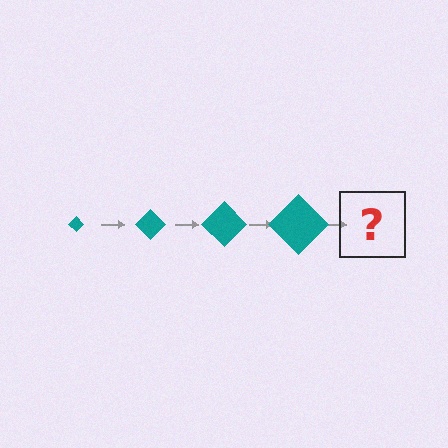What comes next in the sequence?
The next element should be a teal diamond, larger than the previous one.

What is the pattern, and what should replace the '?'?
The pattern is that the diamond gets progressively larger each step. The '?' should be a teal diamond, larger than the previous one.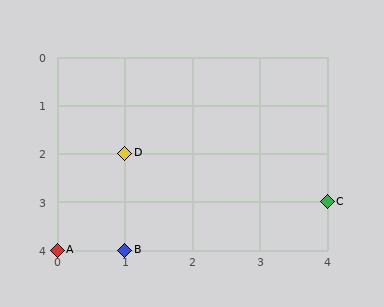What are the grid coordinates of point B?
Point B is at grid coordinates (1, 4).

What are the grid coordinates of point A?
Point A is at grid coordinates (0, 4).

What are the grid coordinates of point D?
Point D is at grid coordinates (1, 2).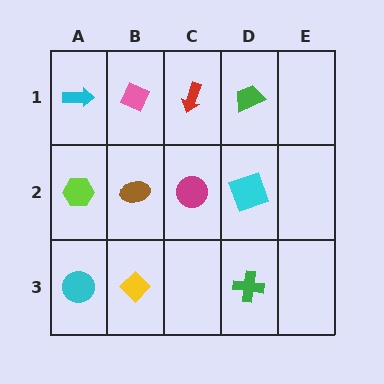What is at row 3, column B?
A yellow diamond.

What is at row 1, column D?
A green trapezoid.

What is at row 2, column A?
A lime hexagon.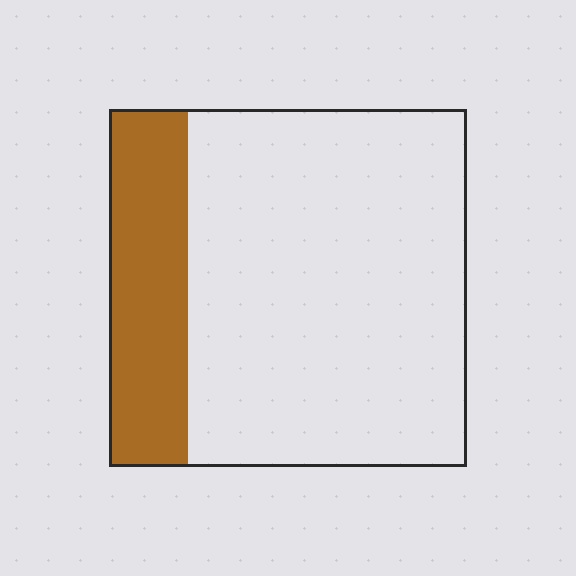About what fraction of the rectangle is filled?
About one fifth (1/5).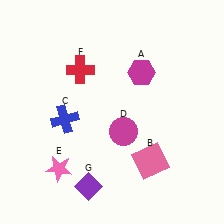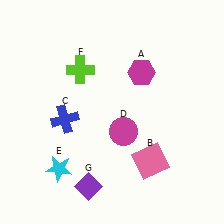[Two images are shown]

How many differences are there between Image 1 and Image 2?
There are 2 differences between the two images.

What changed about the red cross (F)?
In Image 1, F is red. In Image 2, it changed to lime.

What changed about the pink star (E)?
In Image 1, E is pink. In Image 2, it changed to cyan.